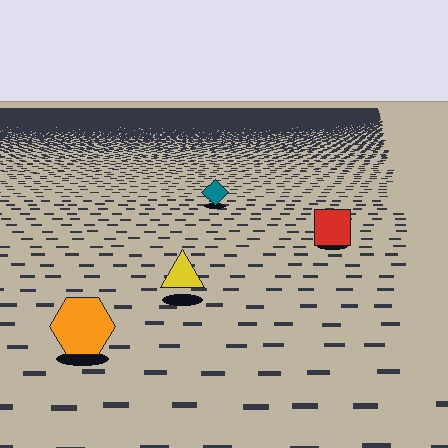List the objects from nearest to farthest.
From nearest to farthest: the orange hexagon, the yellow triangle, the red square, the teal diamond.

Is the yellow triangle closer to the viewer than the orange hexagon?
No. The orange hexagon is closer — you can tell from the texture gradient: the ground texture is coarser near it.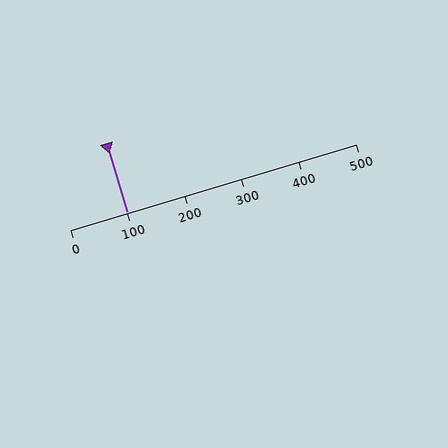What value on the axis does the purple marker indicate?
The marker indicates approximately 100.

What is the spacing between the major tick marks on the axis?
The major ticks are spaced 100 apart.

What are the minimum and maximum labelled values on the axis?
The axis runs from 0 to 500.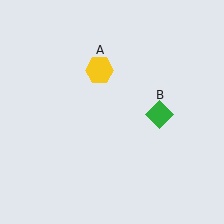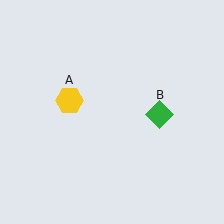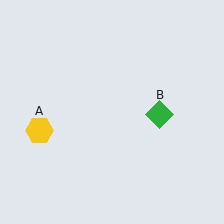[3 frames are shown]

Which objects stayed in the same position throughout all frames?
Green diamond (object B) remained stationary.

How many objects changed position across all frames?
1 object changed position: yellow hexagon (object A).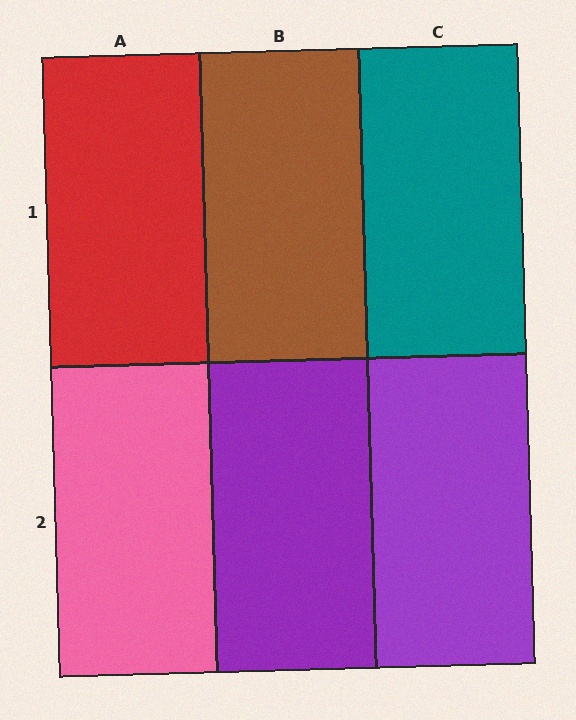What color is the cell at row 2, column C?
Purple.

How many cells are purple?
2 cells are purple.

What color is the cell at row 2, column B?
Purple.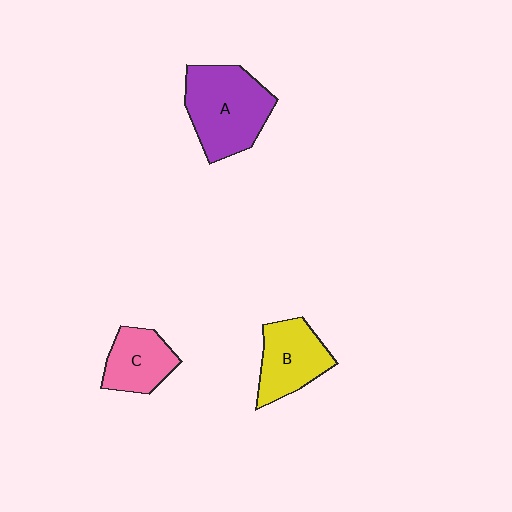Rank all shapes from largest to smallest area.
From largest to smallest: A (purple), B (yellow), C (pink).